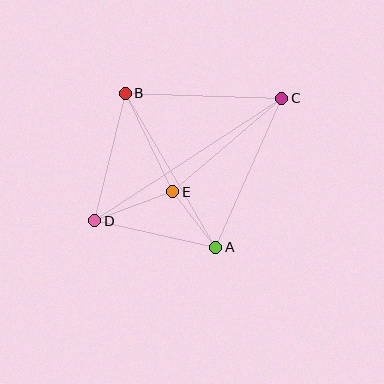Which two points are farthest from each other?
Points C and D are farthest from each other.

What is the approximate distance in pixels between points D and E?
The distance between D and E is approximately 83 pixels.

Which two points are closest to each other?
Points A and E are closest to each other.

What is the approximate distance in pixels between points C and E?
The distance between C and E is approximately 143 pixels.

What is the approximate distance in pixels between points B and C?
The distance between B and C is approximately 156 pixels.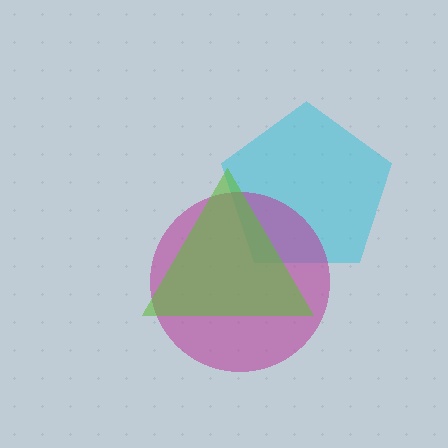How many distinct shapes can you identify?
There are 3 distinct shapes: a cyan pentagon, a magenta circle, a lime triangle.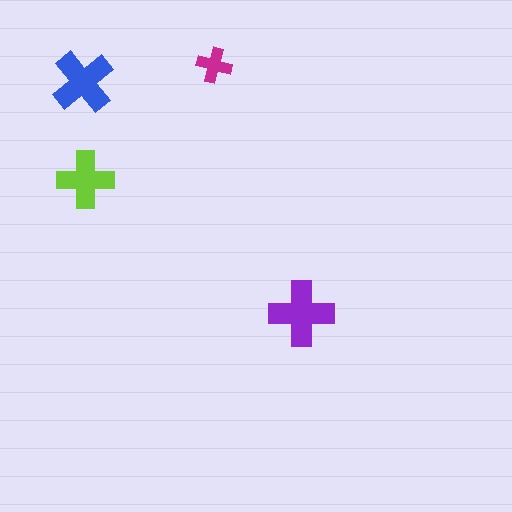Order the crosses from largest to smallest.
the purple one, the blue one, the lime one, the magenta one.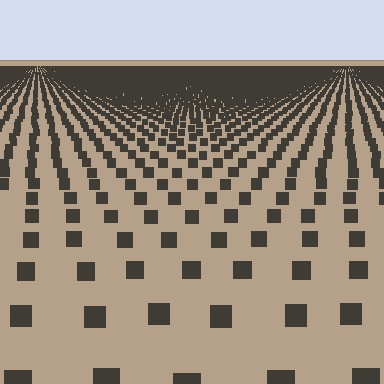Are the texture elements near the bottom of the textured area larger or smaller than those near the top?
Larger. Near the bottom, elements are closer to the viewer and appear at a bigger on-screen size.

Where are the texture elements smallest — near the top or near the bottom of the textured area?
Near the top.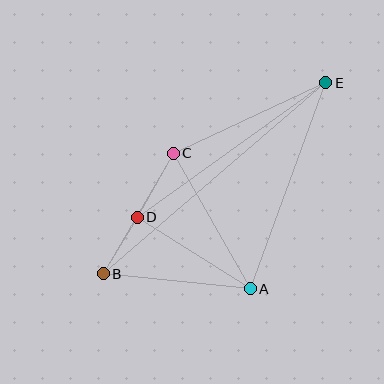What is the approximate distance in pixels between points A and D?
The distance between A and D is approximately 134 pixels.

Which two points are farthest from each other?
Points B and E are farthest from each other.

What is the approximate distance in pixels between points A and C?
The distance between A and C is approximately 156 pixels.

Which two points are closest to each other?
Points B and D are closest to each other.